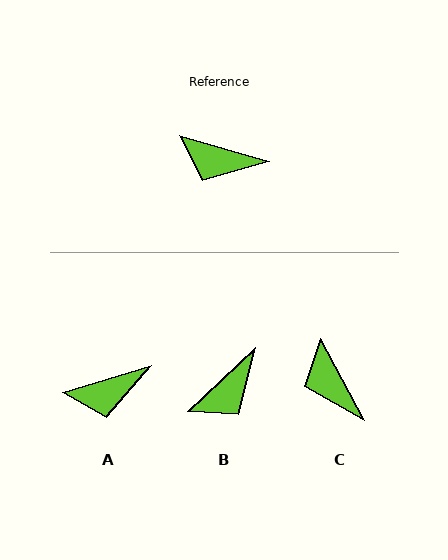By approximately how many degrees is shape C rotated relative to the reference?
Approximately 46 degrees clockwise.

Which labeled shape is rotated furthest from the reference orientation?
B, about 59 degrees away.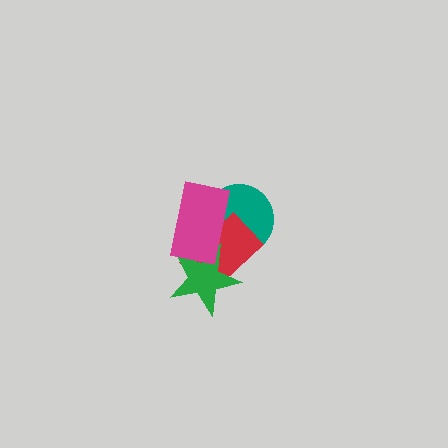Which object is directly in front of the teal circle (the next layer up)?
The red rectangle is directly in front of the teal circle.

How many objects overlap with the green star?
2 objects overlap with the green star.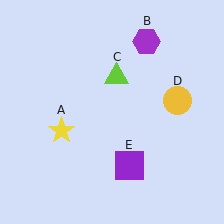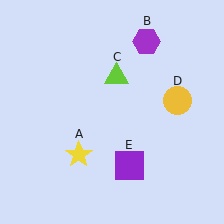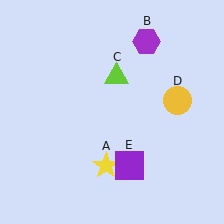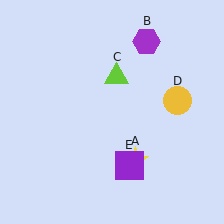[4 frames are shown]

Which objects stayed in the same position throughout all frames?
Purple hexagon (object B) and lime triangle (object C) and yellow circle (object D) and purple square (object E) remained stationary.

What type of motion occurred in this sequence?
The yellow star (object A) rotated counterclockwise around the center of the scene.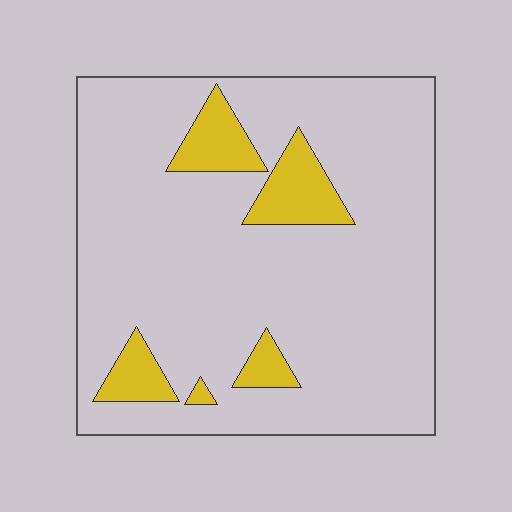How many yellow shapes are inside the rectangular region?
5.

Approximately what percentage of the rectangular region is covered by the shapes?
Approximately 15%.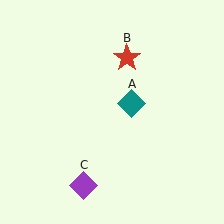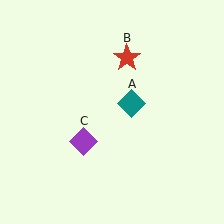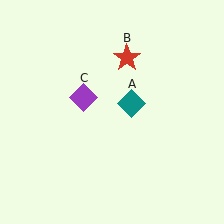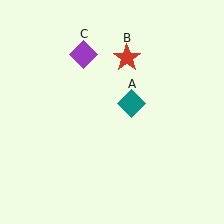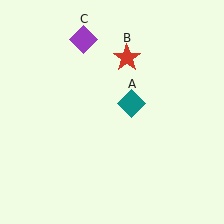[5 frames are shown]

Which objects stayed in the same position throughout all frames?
Teal diamond (object A) and red star (object B) remained stationary.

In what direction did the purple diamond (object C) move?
The purple diamond (object C) moved up.